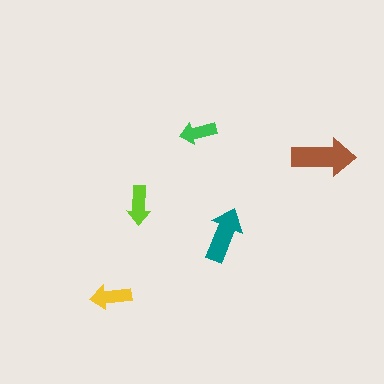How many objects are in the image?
There are 5 objects in the image.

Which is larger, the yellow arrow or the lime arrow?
The yellow one.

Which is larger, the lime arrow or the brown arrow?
The brown one.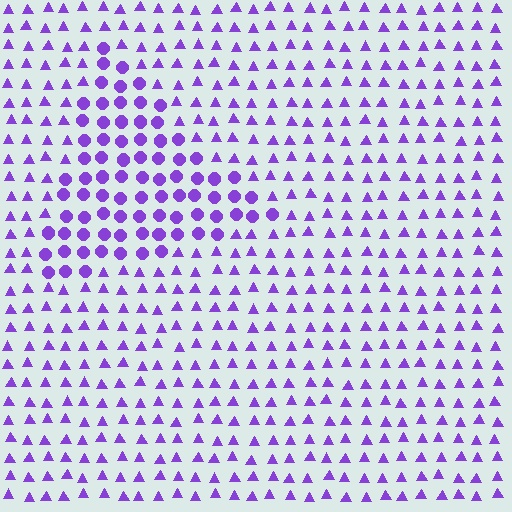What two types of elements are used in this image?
The image uses circles inside the triangle region and triangles outside it.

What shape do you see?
I see a triangle.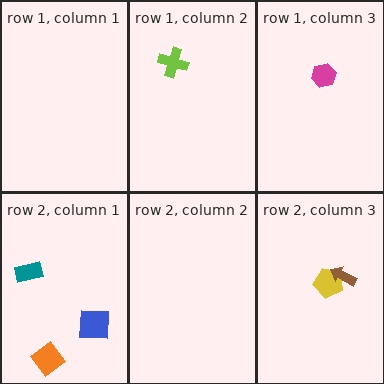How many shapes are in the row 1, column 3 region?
1.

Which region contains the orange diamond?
The row 2, column 1 region.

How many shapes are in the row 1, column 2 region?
1.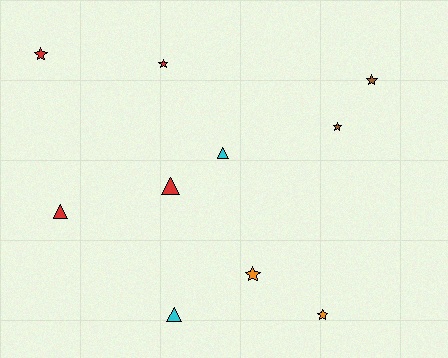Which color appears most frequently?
Red, with 4 objects.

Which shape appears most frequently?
Star, with 6 objects.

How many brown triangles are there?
There are no brown triangles.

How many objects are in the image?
There are 10 objects.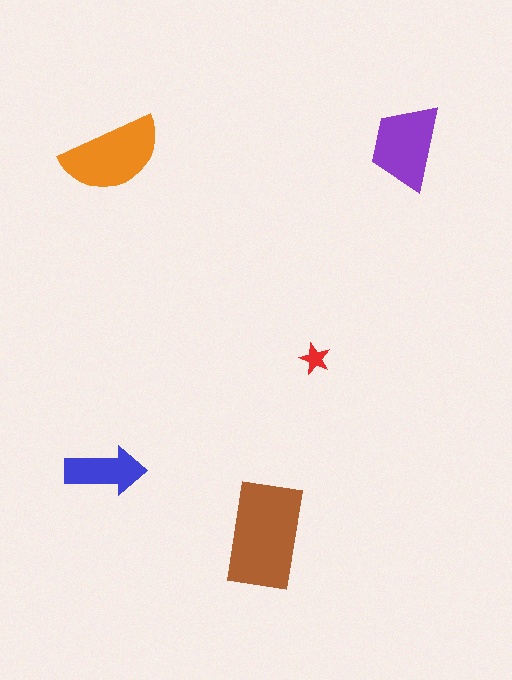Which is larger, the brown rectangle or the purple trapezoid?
The brown rectangle.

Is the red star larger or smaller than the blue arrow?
Smaller.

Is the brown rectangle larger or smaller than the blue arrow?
Larger.